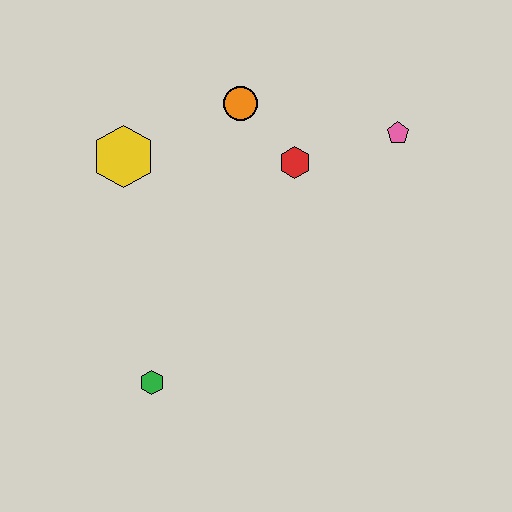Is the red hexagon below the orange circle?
Yes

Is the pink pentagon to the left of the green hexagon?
No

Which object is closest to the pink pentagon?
The red hexagon is closest to the pink pentagon.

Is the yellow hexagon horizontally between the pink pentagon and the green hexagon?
No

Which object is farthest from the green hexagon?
The pink pentagon is farthest from the green hexagon.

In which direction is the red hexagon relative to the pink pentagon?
The red hexagon is to the left of the pink pentagon.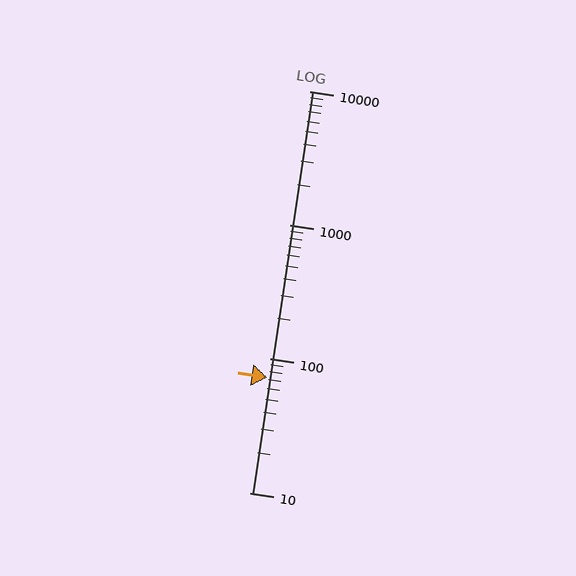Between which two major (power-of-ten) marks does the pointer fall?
The pointer is between 10 and 100.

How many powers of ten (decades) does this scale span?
The scale spans 3 decades, from 10 to 10000.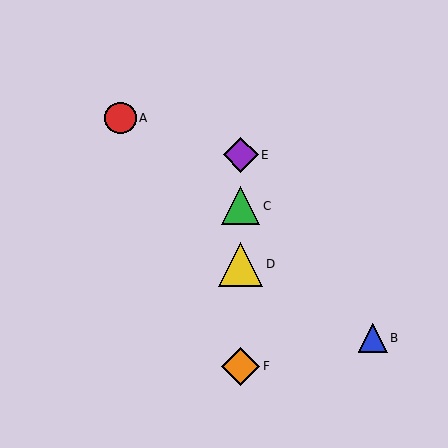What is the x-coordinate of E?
Object E is at x≈241.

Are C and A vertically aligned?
No, C is at x≈241 and A is at x≈120.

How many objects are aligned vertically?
4 objects (C, D, E, F) are aligned vertically.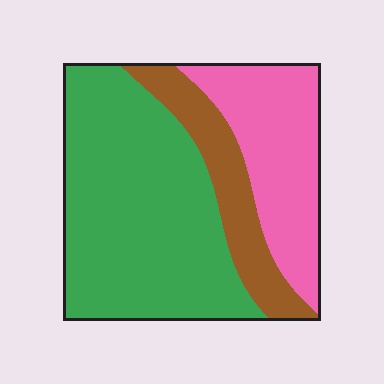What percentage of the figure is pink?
Pink takes up about one quarter (1/4) of the figure.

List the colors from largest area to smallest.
From largest to smallest: green, pink, brown.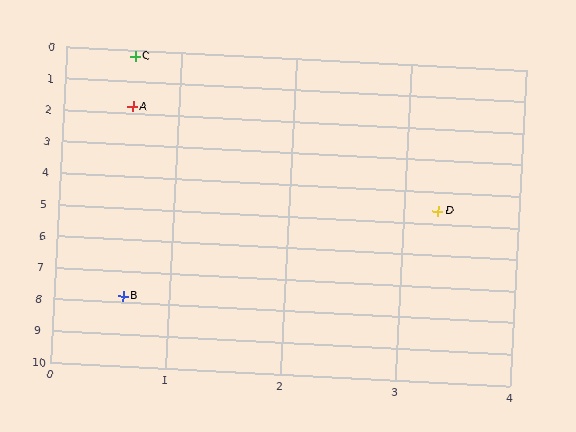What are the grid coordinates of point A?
Point A is at approximately (0.6, 1.8).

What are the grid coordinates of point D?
Point D is at approximately (3.3, 4.6).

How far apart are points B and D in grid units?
Points B and D are about 4.2 grid units apart.